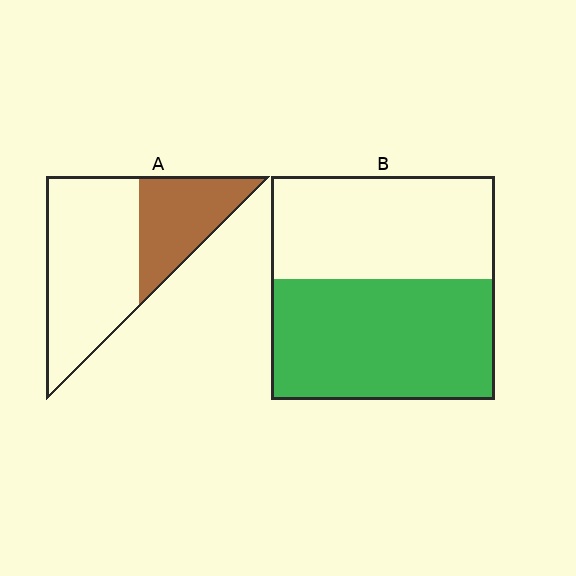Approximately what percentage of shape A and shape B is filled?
A is approximately 35% and B is approximately 55%.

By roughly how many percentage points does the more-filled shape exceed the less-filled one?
By roughly 20 percentage points (B over A).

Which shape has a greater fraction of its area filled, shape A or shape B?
Shape B.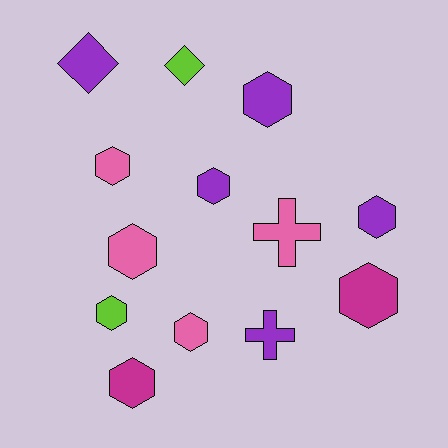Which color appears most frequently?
Purple, with 5 objects.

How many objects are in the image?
There are 13 objects.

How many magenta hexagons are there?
There are 2 magenta hexagons.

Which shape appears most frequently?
Hexagon, with 9 objects.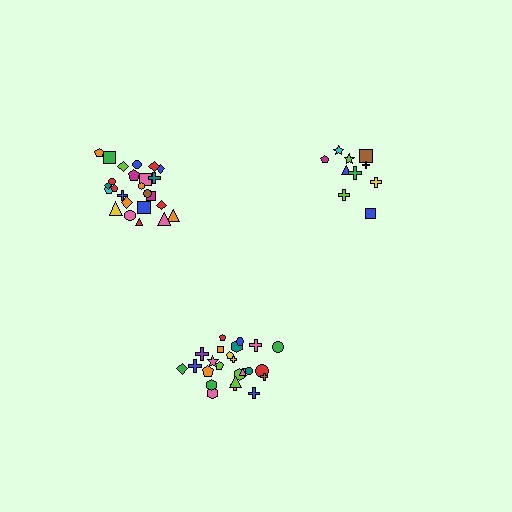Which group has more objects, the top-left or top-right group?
The top-left group.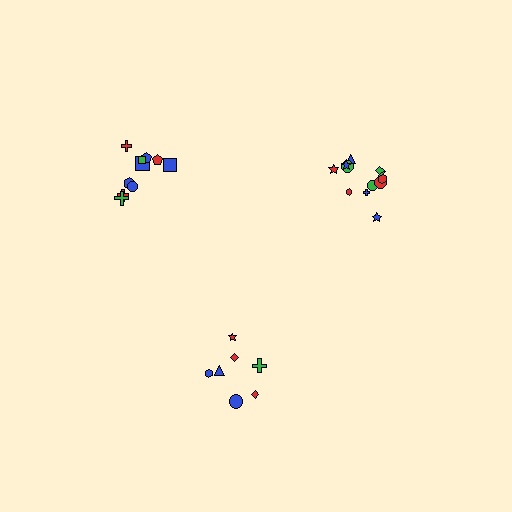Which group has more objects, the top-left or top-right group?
The top-right group.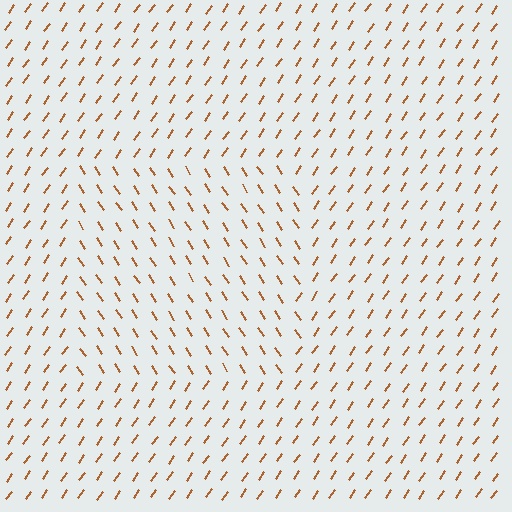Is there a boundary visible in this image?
Yes, there is a texture boundary formed by a change in line orientation.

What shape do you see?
I see a rectangle.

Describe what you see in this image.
The image is filled with small brown line segments. A rectangle region in the image has lines oriented differently from the surrounding lines, creating a visible texture boundary.